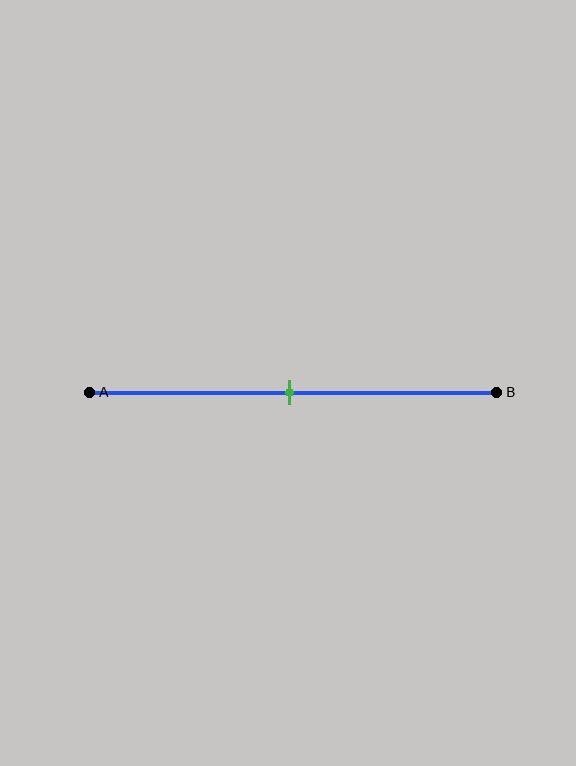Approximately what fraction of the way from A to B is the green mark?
The green mark is approximately 50% of the way from A to B.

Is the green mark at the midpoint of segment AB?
Yes, the mark is approximately at the midpoint.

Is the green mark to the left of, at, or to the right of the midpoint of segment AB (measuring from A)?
The green mark is approximately at the midpoint of segment AB.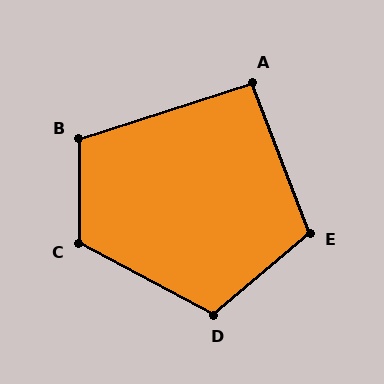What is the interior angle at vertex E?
Approximately 109 degrees (obtuse).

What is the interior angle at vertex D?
Approximately 112 degrees (obtuse).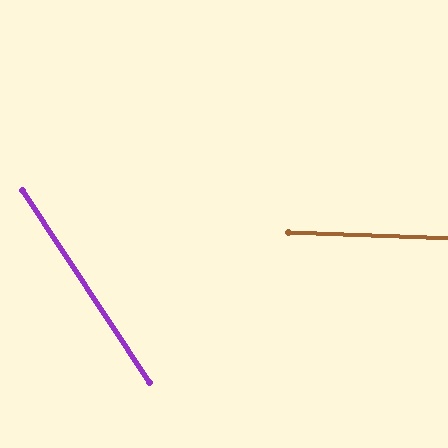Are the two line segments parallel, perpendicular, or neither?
Neither parallel nor perpendicular — they differ by about 54°.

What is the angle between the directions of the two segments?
Approximately 54 degrees.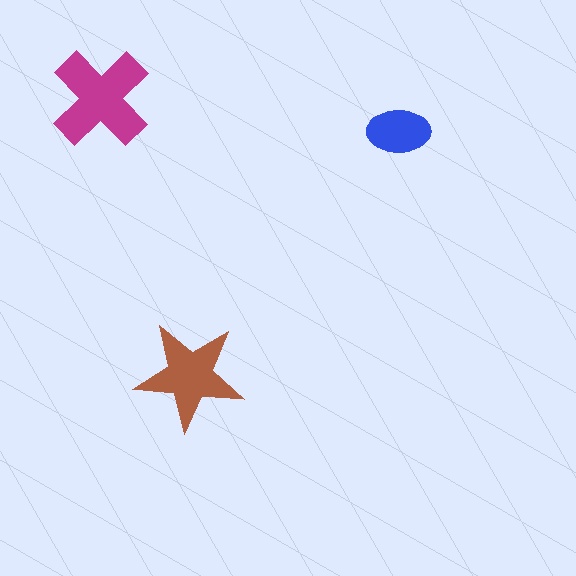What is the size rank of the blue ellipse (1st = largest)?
3rd.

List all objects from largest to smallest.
The magenta cross, the brown star, the blue ellipse.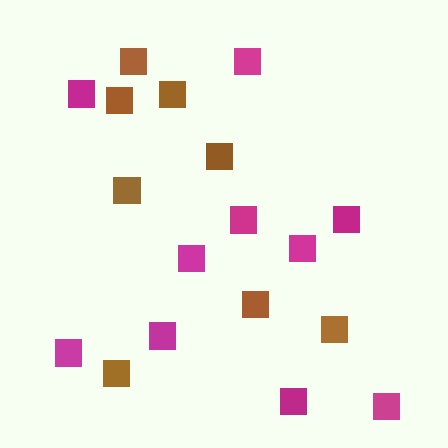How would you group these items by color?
There are 2 groups: one group of brown squares (8) and one group of magenta squares (10).